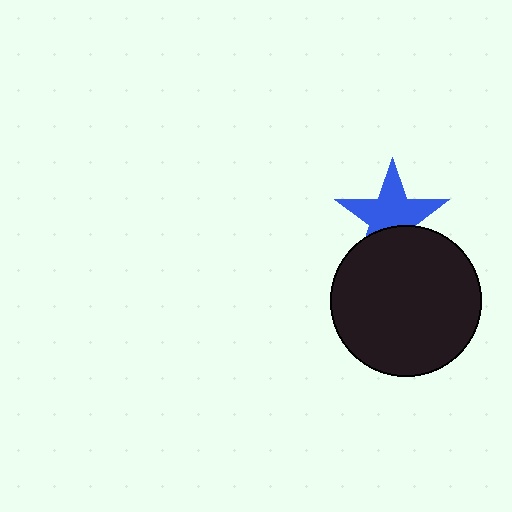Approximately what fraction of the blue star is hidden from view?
Roughly 34% of the blue star is hidden behind the black circle.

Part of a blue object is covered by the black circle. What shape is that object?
It is a star.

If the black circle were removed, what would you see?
You would see the complete blue star.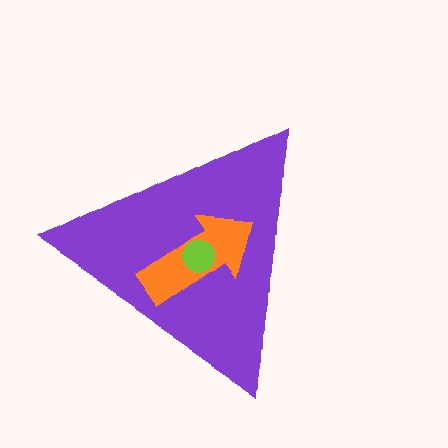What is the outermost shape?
The purple triangle.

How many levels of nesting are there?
3.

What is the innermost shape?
The lime circle.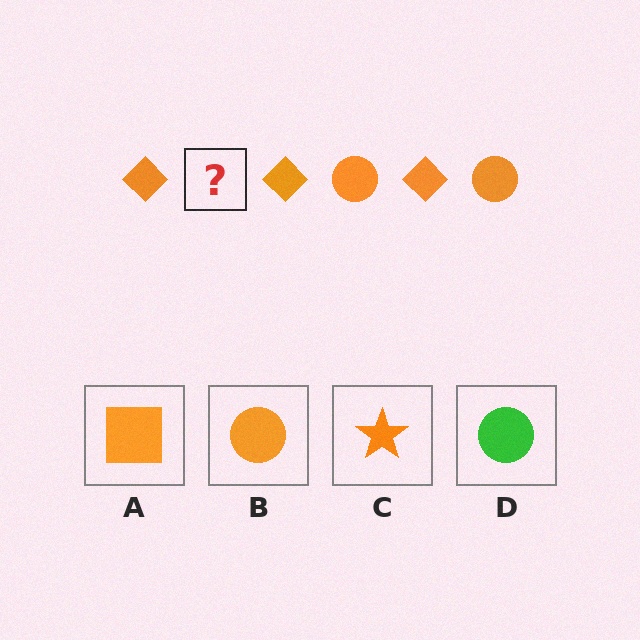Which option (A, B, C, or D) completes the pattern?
B.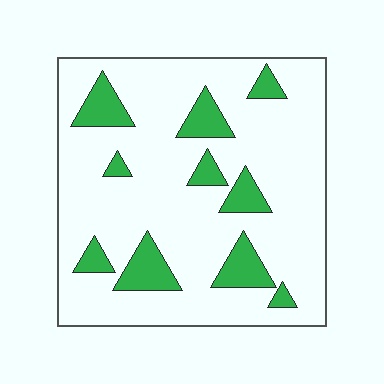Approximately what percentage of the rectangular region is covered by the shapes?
Approximately 15%.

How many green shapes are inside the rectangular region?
10.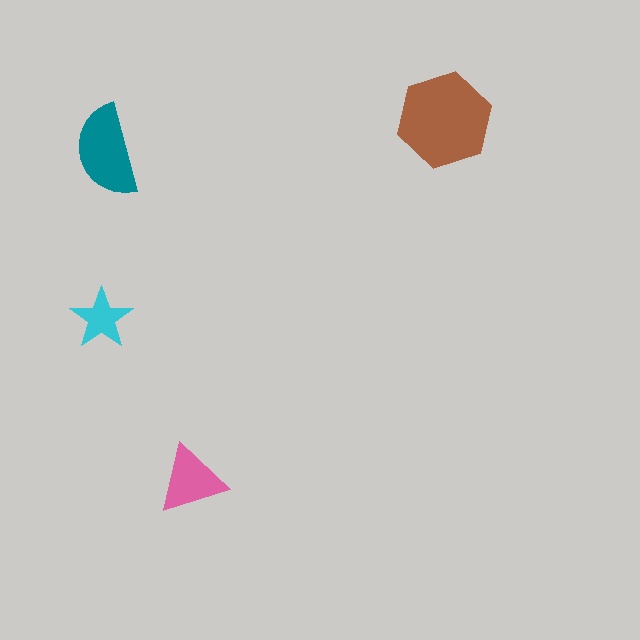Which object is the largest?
The brown hexagon.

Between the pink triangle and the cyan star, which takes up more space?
The pink triangle.